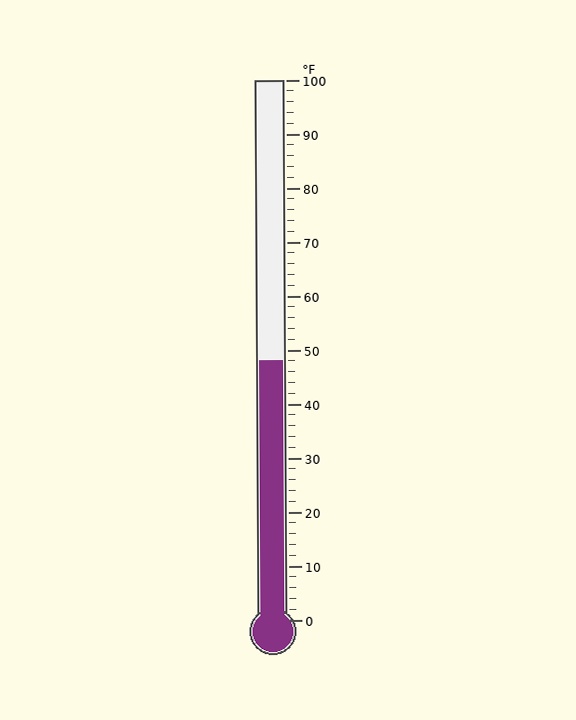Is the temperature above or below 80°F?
The temperature is below 80°F.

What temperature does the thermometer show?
The thermometer shows approximately 48°F.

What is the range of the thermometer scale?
The thermometer scale ranges from 0°F to 100°F.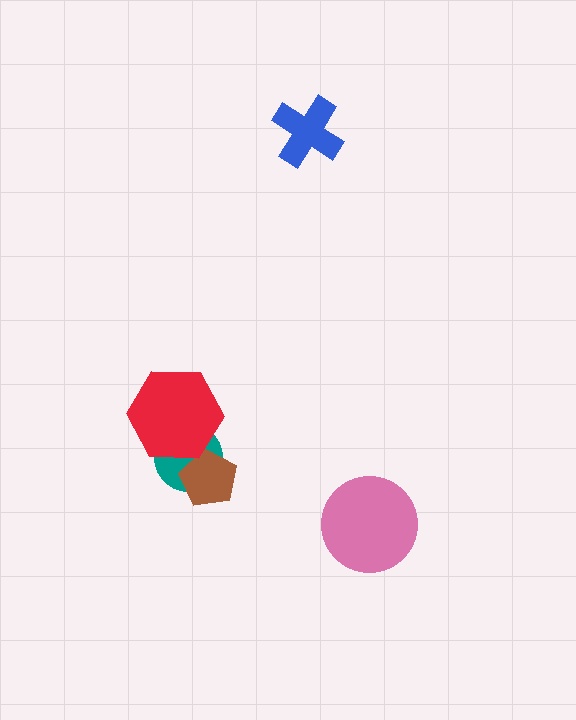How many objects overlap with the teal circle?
2 objects overlap with the teal circle.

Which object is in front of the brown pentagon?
The red hexagon is in front of the brown pentagon.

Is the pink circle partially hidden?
No, no other shape covers it.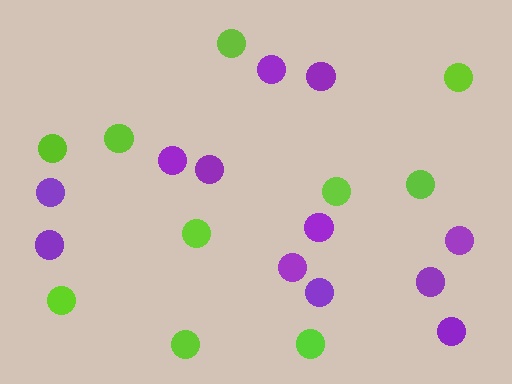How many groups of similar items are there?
There are 2 groups: one group of lime circles (10) and one group of purple circles (12).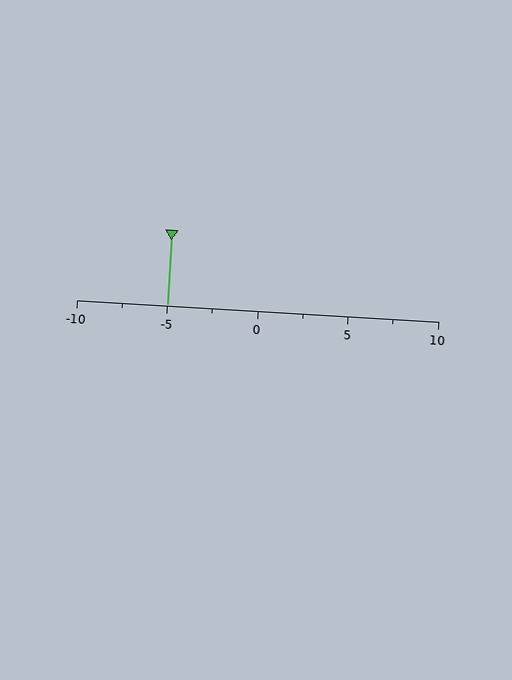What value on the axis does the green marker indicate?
The marker indicates approximately -5.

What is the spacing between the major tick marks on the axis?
The major ticks are spaced 5 apart.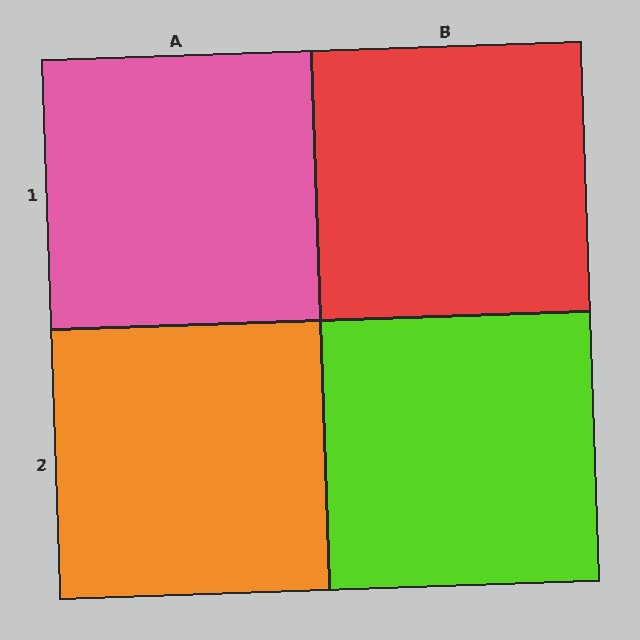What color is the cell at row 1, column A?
Pink.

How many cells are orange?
1 cell is orange.